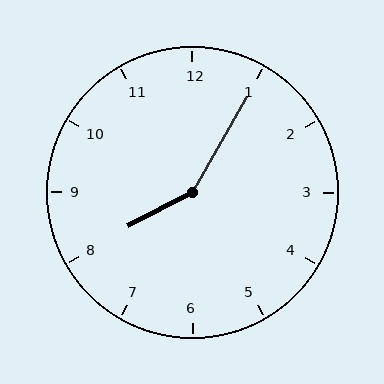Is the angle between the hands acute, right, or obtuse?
It is obtuse.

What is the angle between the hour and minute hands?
Approximately 148 degrees.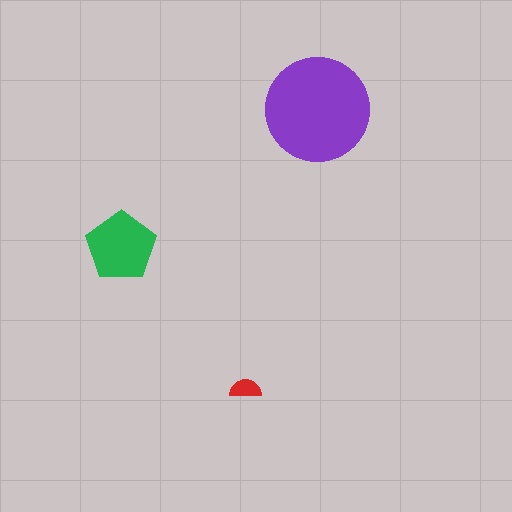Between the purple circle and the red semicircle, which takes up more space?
The purple circle.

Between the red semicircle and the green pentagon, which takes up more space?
The green pentagon.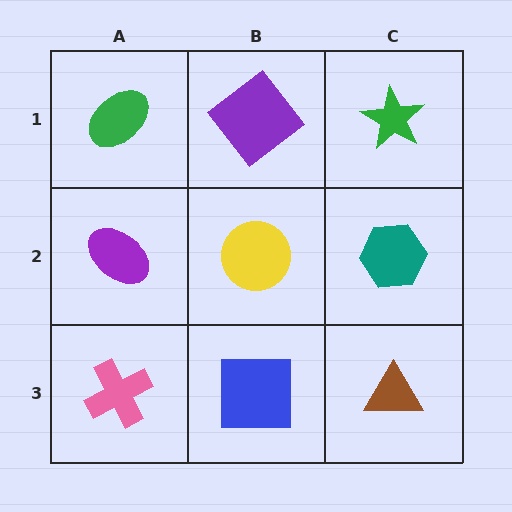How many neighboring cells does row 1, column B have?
3.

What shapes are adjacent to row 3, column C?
A teal hexagon (row 2, column C), a blue square (row 3, column B).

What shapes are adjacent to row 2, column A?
A green ellipse (row 1, column A), a pink cross (row 3, column A), a yellow circle (row 2, column B).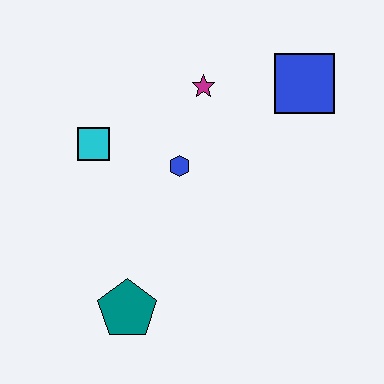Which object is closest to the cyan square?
The blue hexagon is closest to the cyan square.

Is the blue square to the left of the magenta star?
No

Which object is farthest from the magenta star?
The teal pentagon is farthest from the magenta star.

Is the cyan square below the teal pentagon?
No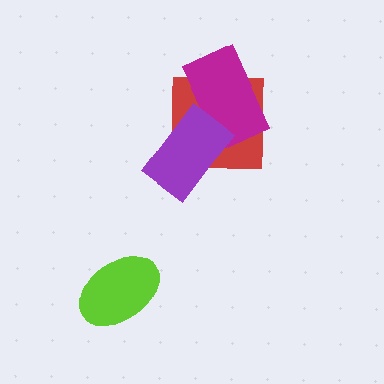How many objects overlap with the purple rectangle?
2 objects overlap with the purple rectangle.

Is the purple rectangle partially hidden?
No, no other shape covers it.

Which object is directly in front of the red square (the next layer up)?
The magenta rectangle is directly in front of the red square.